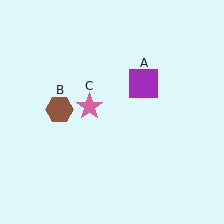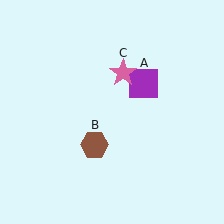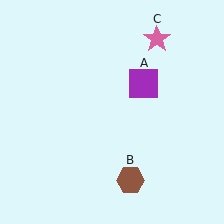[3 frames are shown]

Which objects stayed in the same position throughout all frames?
Purple square (object A) remained stationary.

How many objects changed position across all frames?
2 objects changed position: brown hexagon (object B), pink star (object C).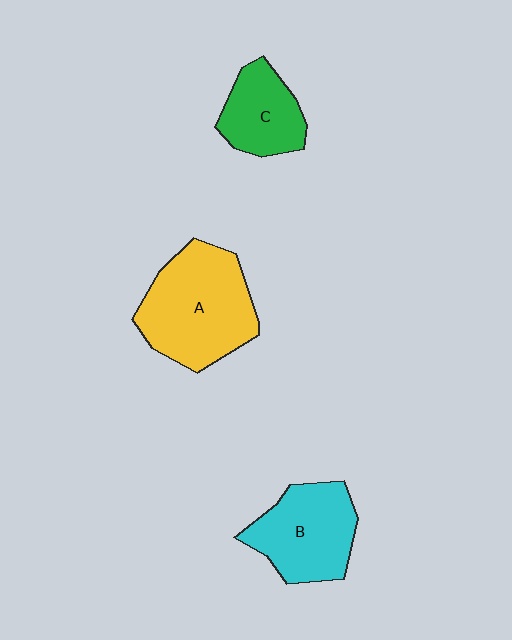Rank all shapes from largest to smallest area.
From largest to smallest: A (yellow), B (cyan), C (green).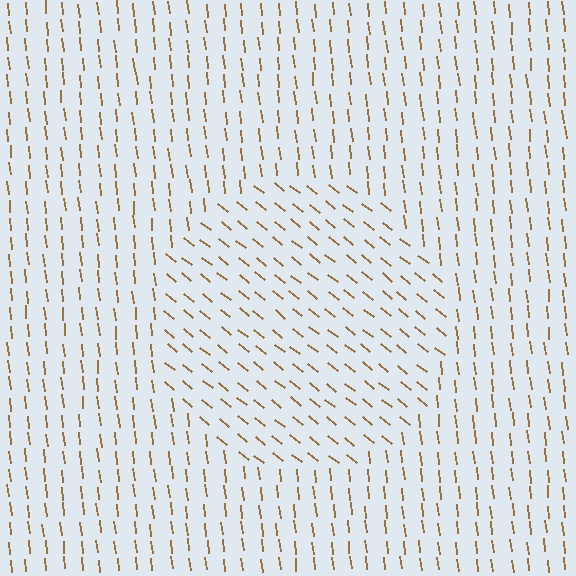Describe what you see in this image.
The image is filled with small brown line segments. A circle region in the image has lines oriented differently from the surrounding lines, creating a visible texture boundary.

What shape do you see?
I see a circle.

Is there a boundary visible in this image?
Yes, there is a texture boundary formed by a change in line orientation.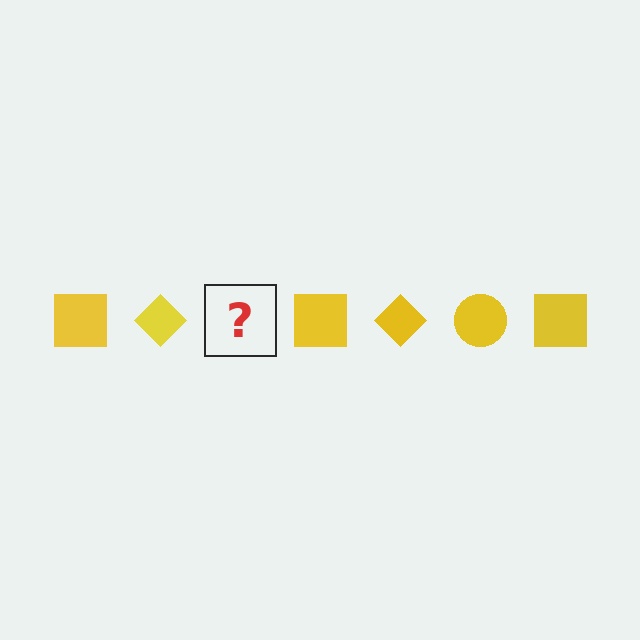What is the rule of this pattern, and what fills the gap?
The rule is that the pattern cycles through square, diamond, circle shapes in yellow. The gap should be filled with a yellow circle.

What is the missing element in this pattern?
The missing element is a yellow circle.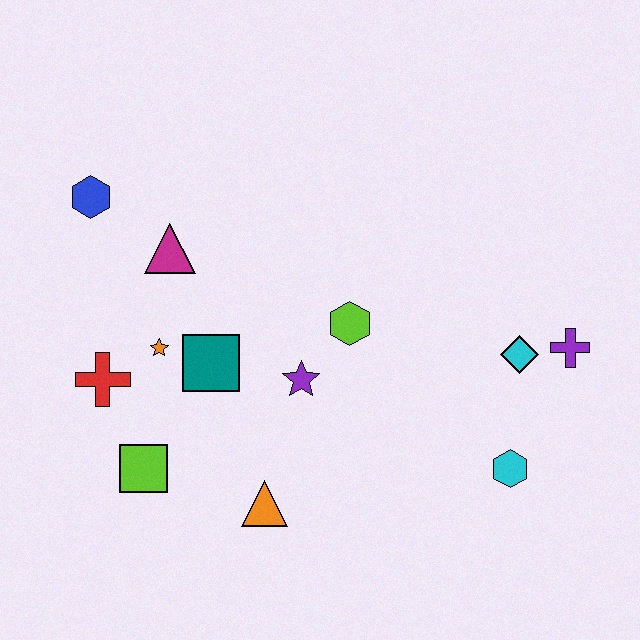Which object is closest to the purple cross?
The cyan diamond is closest to the purple cross.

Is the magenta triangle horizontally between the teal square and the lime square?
Yes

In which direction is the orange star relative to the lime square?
The orange star is above the lime square.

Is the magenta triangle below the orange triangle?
No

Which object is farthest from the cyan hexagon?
The blue hexagon is farthest from the cyan hexagon.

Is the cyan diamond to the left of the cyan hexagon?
No